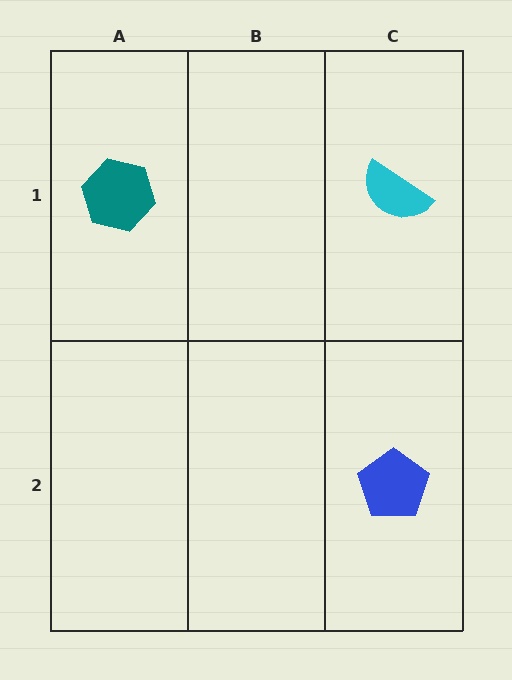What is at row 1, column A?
A teal hexagon.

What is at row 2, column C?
A blue pentagon.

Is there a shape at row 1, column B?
No, that cell is empty.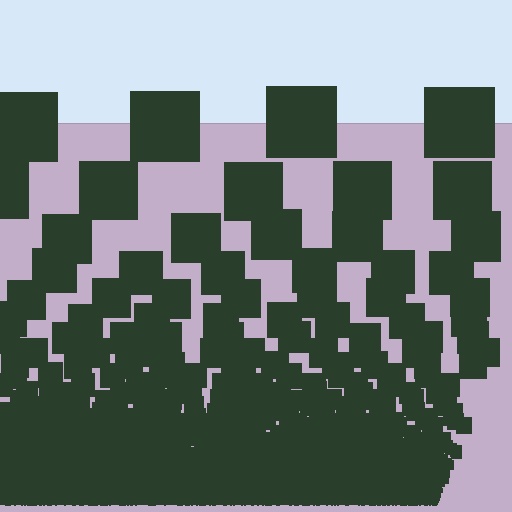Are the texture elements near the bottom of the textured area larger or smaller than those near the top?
Smaller. The gradient is inverted — elements near the bottom are smaller and denser.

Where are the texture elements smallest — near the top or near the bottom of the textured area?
Near the bottom.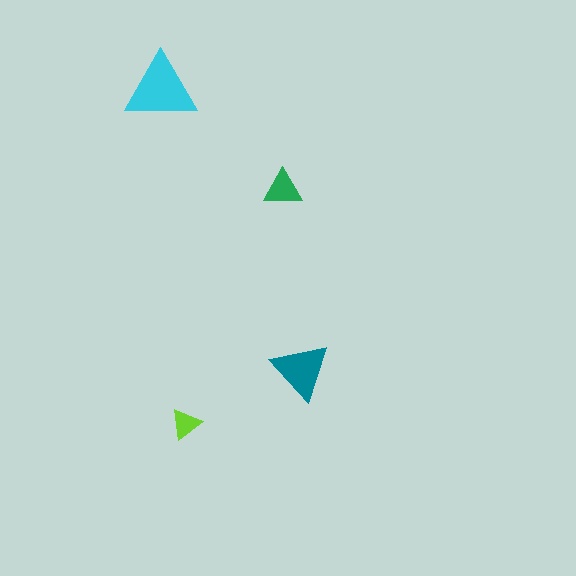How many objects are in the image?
There are 4 objects in the image.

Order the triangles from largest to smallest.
the cyan one, the teal one, the green one, the lime one.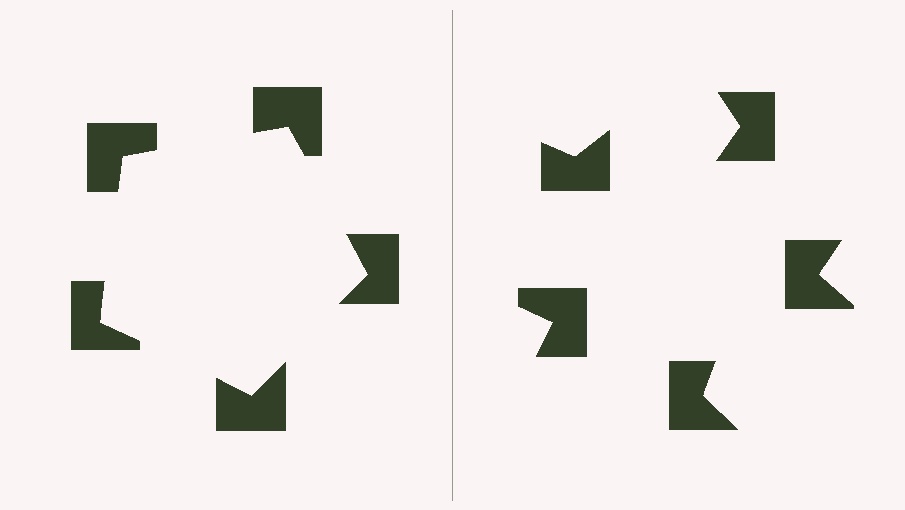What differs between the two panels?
The notched squares are positioned identically on both sides; only the wedge orientations differ. On the left they align to a pentagon; on the right they are misaligned.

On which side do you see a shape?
An illusory pentagon appears on the left side. On the right side the wedge cuts are rotated, so no coherent shape forms.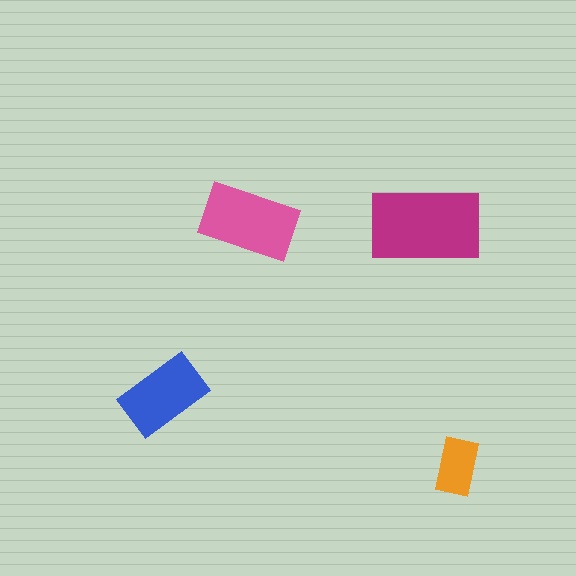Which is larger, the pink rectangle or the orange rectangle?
The pink one.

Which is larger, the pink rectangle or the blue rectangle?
The pink one.